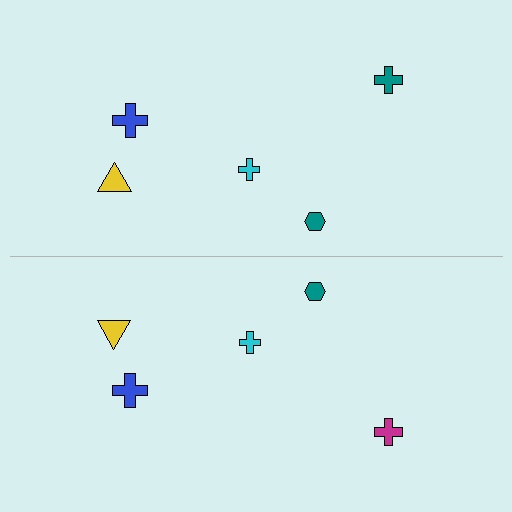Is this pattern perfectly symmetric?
No, the pattern is not perfectly symmetric. The magenta cross on the bottom side breaks the symmetry — its mirror counterpart is teal.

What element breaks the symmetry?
The magenta cross on the bottom side breaks the symmetry — its mirror counterpart is teal.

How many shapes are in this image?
There are 10 shapes in this image.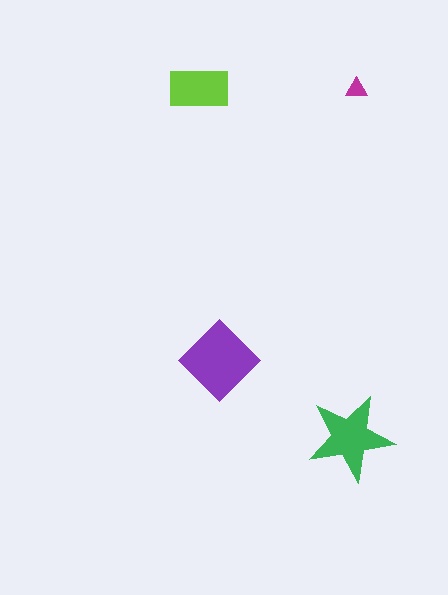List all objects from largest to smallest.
The purple diamond, the green star, the lime rectangle, the magenta triangle.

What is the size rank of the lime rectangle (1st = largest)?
3rd.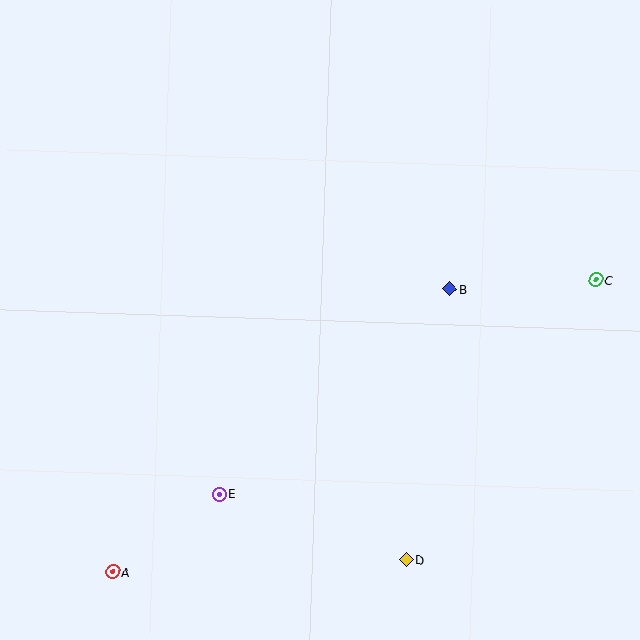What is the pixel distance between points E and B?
The distance between E and B is 308 pixels.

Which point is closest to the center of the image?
Point B at (450, 289) is closest to the center.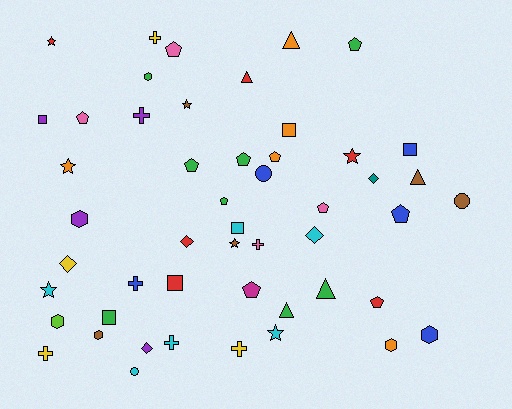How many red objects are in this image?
There are 6 red objects.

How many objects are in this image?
There are 50 objects.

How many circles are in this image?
There are 3 circles.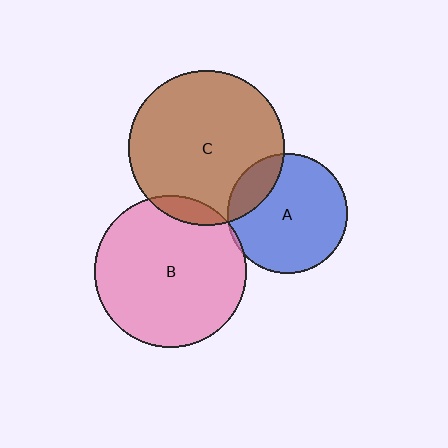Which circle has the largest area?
Circle C (brown).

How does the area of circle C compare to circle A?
Approximately 1.7 times.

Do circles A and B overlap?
Yes.